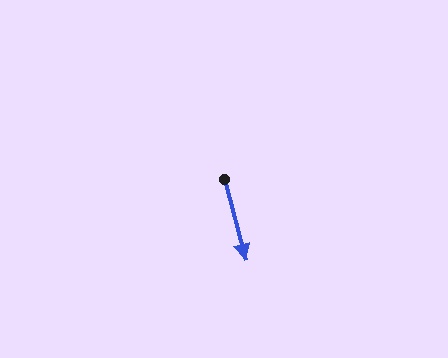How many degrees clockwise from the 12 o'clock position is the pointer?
Approximately 165 degrees.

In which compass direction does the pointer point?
South.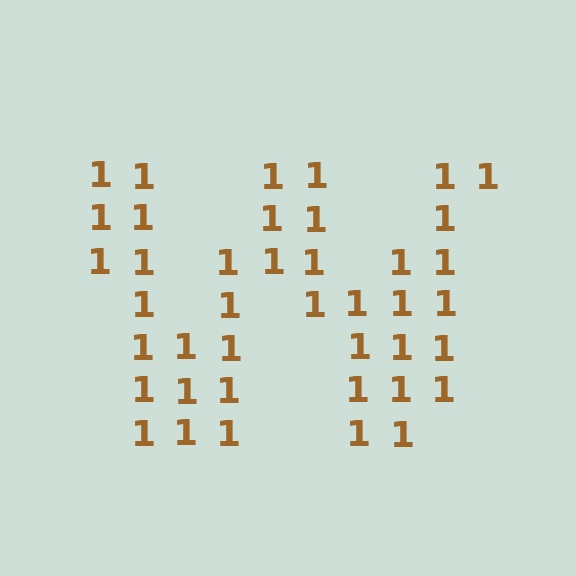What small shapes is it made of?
It is made of small digit 1's.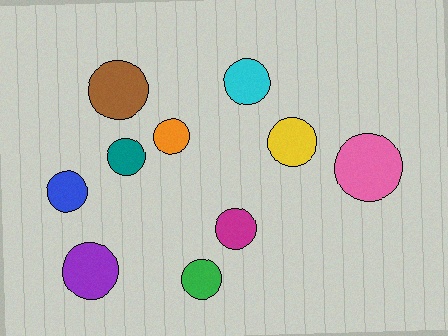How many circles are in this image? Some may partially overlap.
There are 10 circles.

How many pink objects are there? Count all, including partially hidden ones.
There is 1 pink object.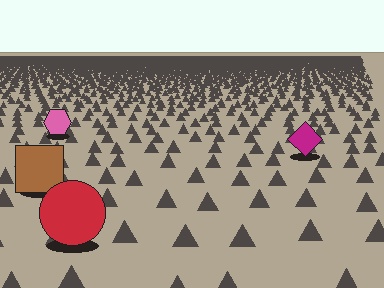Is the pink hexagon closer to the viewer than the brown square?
No. The brown square is closer — you can tell from the texture gradient: the ground texture is coarser near it.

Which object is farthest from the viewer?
The pink hexagon is farthest from the viewer. It appears smaller and the ground texture around it is denser.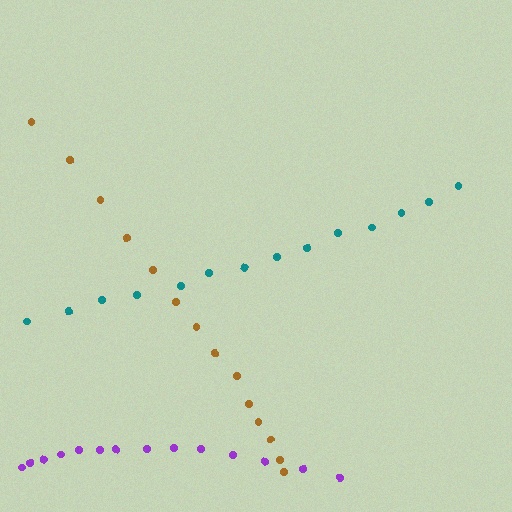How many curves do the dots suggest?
There are 3 distinct paths.